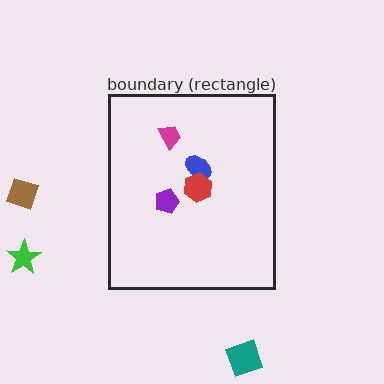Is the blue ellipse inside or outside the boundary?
Inside.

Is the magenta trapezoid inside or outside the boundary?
Inside.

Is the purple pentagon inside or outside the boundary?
Inside.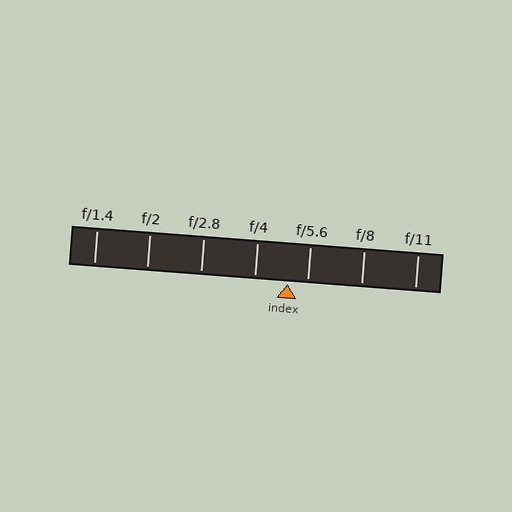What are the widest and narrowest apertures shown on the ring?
The widest aperture shown is f/1.4 and the narrowest is f/11.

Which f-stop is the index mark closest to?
The index mark is closest to f/5.6.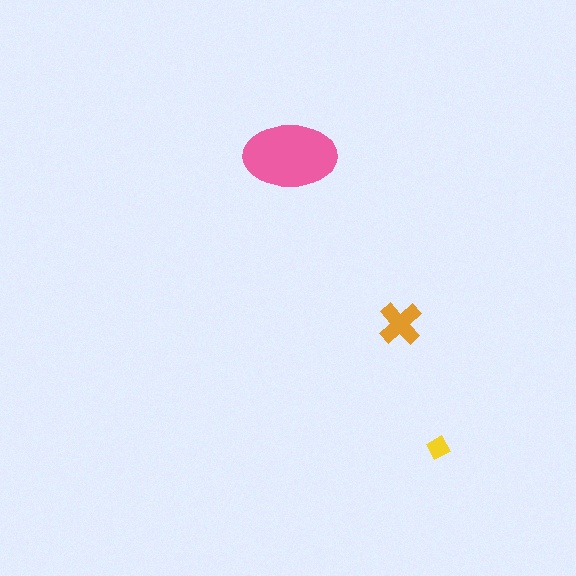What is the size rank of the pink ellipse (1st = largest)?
1st.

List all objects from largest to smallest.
The pink ellipse, the orange cross, the yellow diamond.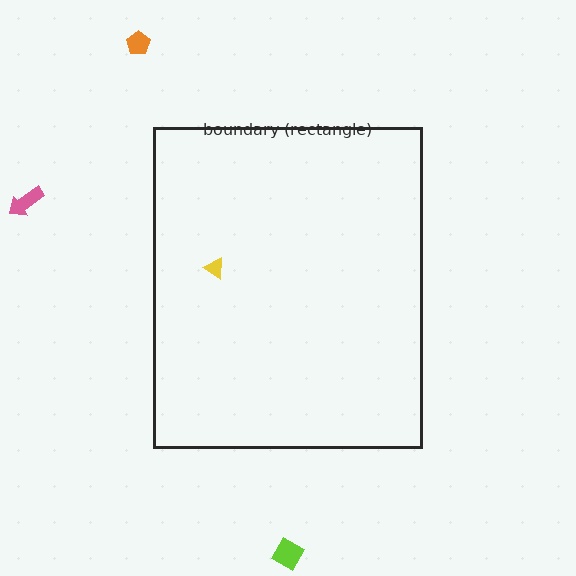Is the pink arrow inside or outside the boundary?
Outside.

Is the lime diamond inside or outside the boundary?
Outside.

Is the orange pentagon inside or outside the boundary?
Outside.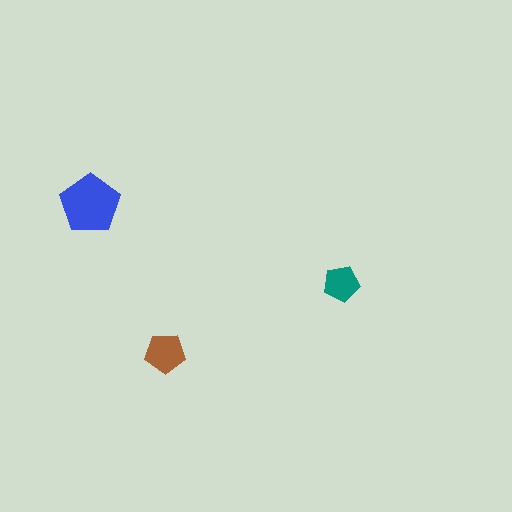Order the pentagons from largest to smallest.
the blue one, the brown one, the teal one.